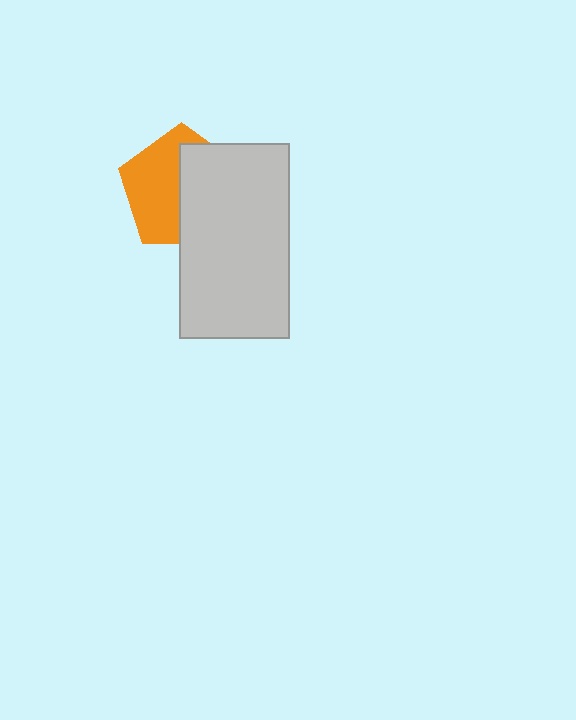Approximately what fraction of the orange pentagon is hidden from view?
Roughly 49% of the orange pentagon is hidden behind the light gray rectangle.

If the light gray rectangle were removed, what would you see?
You would see the complete orange pentagon.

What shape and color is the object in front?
The object in front is a light gray rectangle.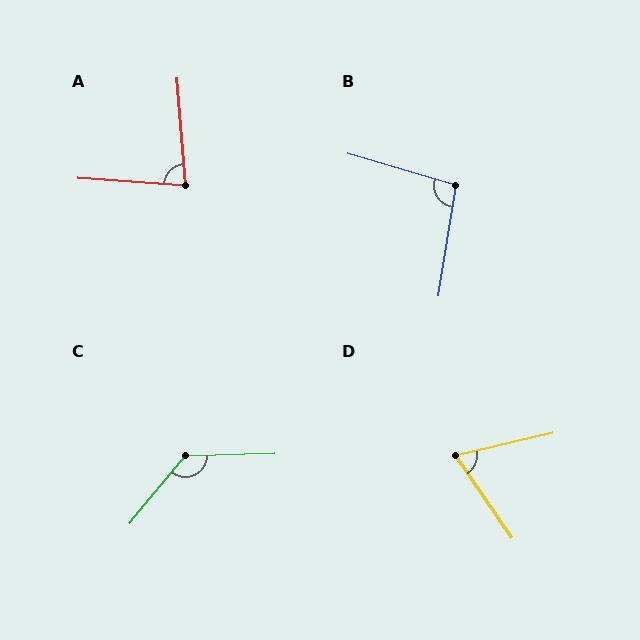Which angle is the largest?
C, at approximately 131 degrees.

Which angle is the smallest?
D, at approximately 68 degrees.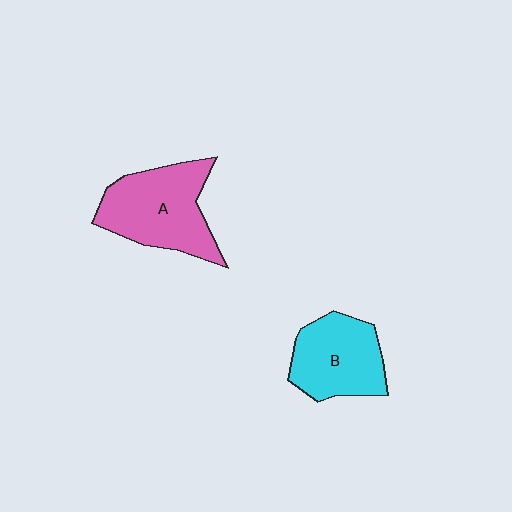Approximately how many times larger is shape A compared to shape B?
Approximately 1.2 times.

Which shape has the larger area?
Shape A (pink).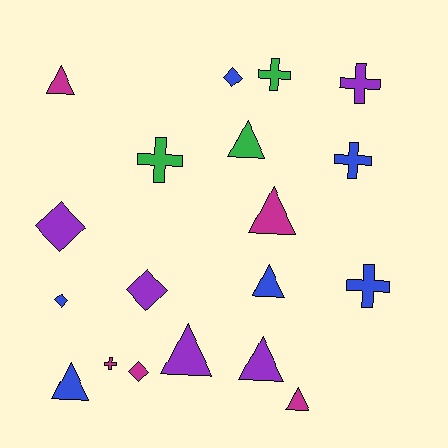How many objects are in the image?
There are 19 objects.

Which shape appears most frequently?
Triangle, with 8 objects.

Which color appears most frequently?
Blue, with 6 objects.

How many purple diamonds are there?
There are 2 purple diamonds.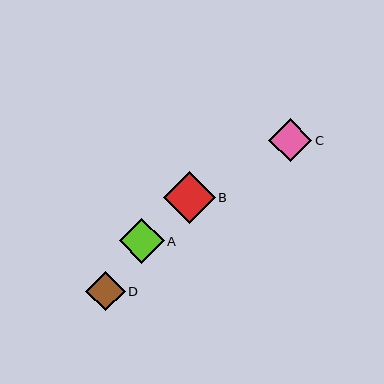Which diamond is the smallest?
Diamond D is the smallest with a size of approximately 39 pixels.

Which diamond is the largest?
Diamond B is the largest with a size of approximately 51 pixels.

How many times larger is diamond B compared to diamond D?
Diamond B is approximately 1.3 times the size of diamond D.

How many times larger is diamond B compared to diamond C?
Diamond B is approximately 1.2 times the size of diamond C.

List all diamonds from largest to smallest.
From largest to smallest: B, A, C, D.